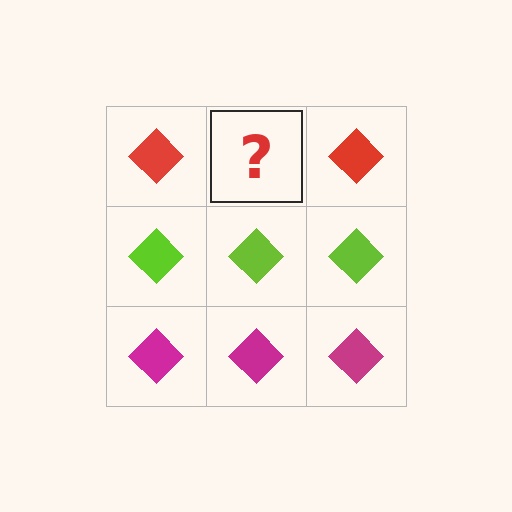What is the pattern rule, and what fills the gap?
The rule is that each row has a consistent color. The gap should be filled with a red diamond.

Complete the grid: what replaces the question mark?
The question mark should be replaced with a red diamond.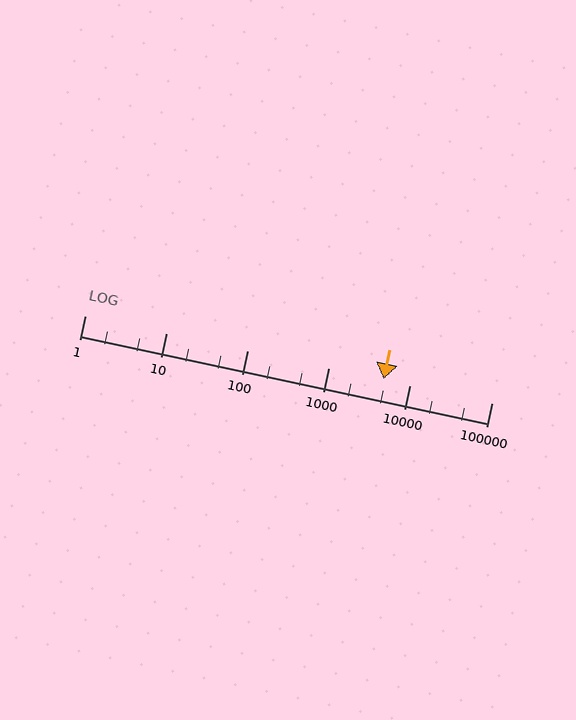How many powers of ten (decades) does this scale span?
The scale spans 5 decades, from 1 to 100000.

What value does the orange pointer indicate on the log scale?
The pointer indicates approximately 4700.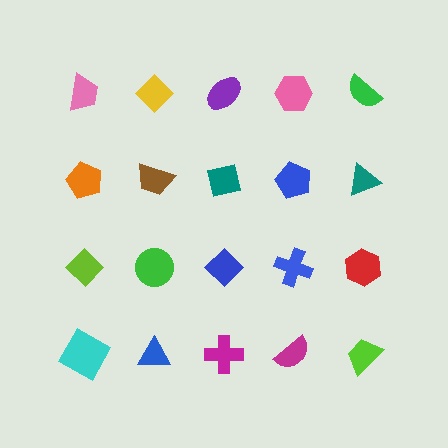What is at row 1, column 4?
A pink hexagon.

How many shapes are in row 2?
5 shapes.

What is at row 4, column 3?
A magenta cross.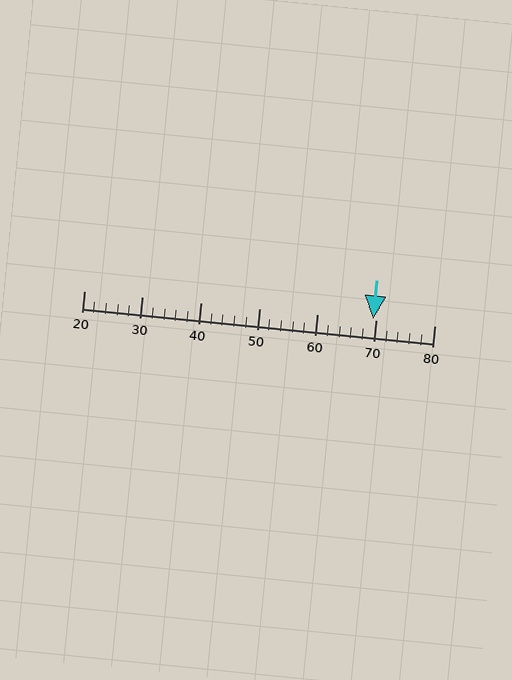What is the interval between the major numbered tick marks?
The major tick marks are spaced 10 units apart.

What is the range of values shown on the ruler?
The ruler shows values from 20 to 80.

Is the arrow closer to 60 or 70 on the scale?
The arrow is closer to 70.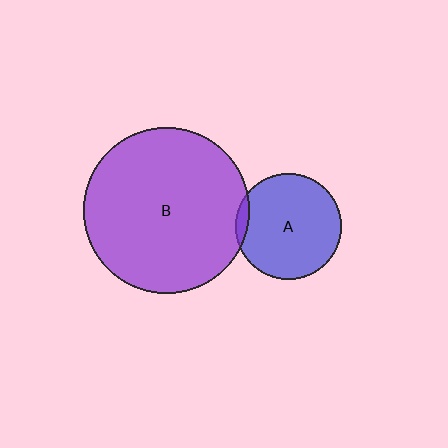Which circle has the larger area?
Circle B (purple).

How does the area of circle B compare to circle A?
Approximately 2.5 times.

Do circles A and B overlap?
Yes.